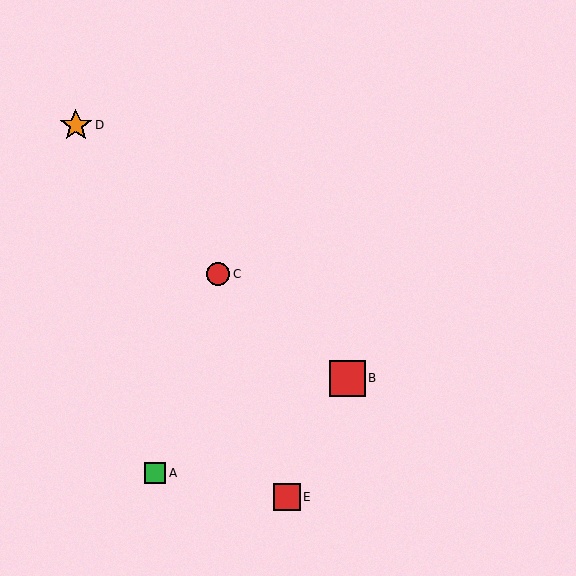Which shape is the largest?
The red square (labeled B) is the largest.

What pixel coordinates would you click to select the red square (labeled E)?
Click at (287, 497) to select the red square E.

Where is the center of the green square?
The center of the green square is at (155, 473).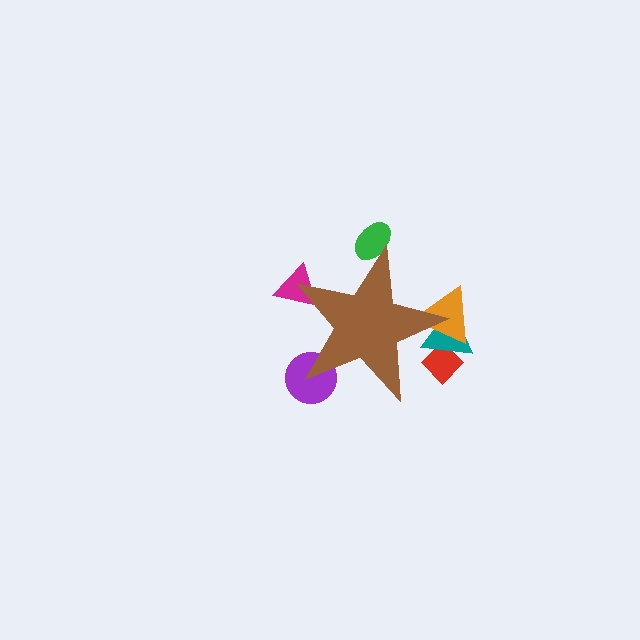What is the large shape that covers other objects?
A brown star.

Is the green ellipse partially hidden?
Yes, the green ellipse is partially hidden behind the brown star.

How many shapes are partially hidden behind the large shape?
6 shapes are partially hidden.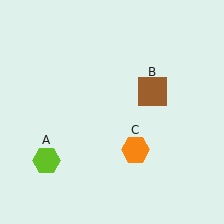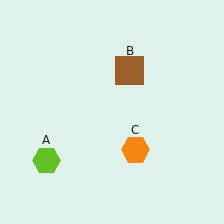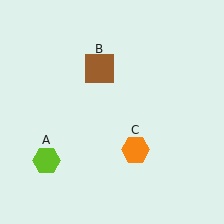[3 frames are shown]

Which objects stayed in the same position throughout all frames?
Lime hexagon (object A) and orange hexagon (object C) remained stationary.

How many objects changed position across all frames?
1 object changed position: brown square (object B).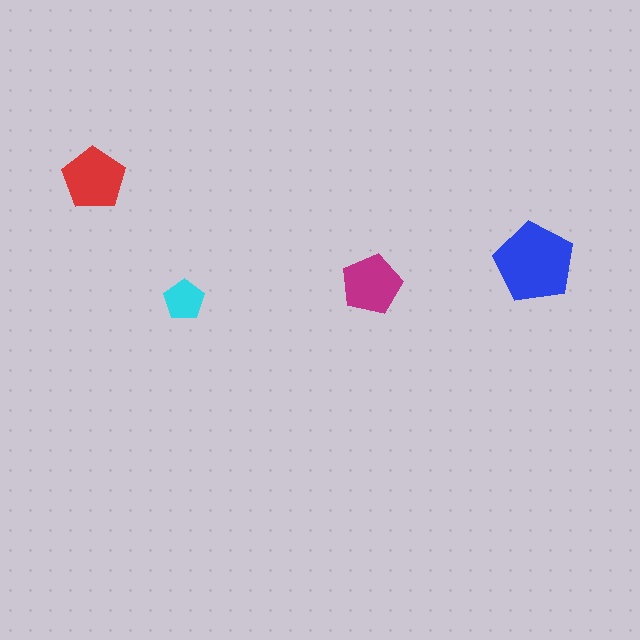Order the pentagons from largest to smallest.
the blue one, the red one, the magenta one, the cyan one.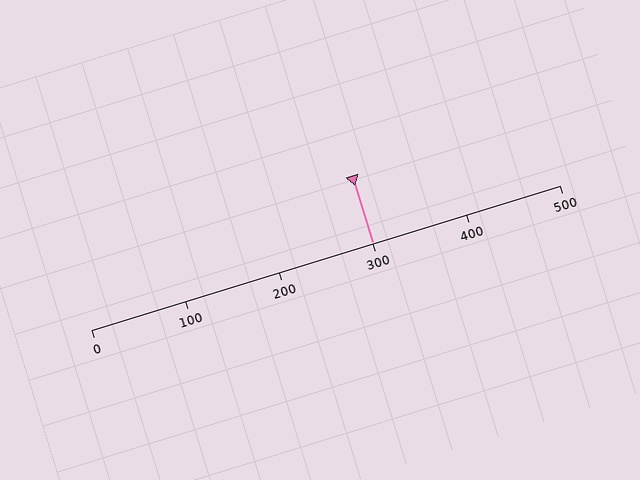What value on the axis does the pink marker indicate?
The marker indicates approximately 300.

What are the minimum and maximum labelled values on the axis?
The axis runs from 0 to 500.